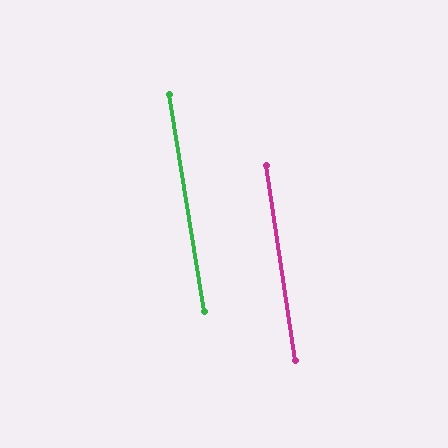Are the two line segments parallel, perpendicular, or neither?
Parallel — their directions differ by only 0.6°.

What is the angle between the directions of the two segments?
Approximately 1 degree.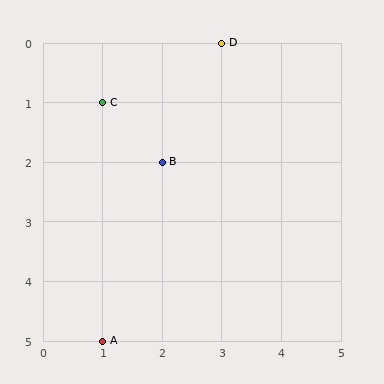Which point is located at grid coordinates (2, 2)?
Point B is at (2, 2).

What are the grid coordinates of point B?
Point B is at grid coordinates (2, 2).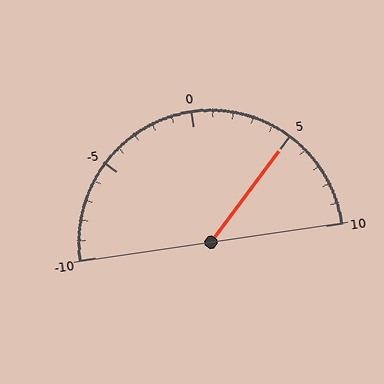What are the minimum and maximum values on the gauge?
The gauge ranges from -10 to 10.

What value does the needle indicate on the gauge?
The needle indicates approximately 5.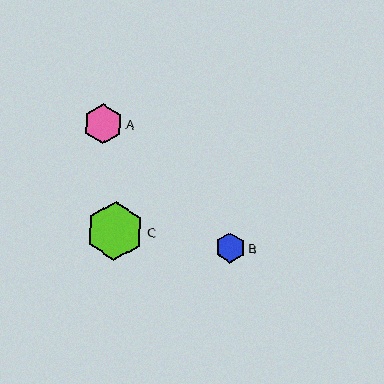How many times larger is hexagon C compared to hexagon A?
Hexagon C is approximately 1.5 times the size of hexagon A.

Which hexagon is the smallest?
Hexagon B is the smallest with a size of approximately 30 pixels.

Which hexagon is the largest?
Hexagon C is the largest with a size of approximately 58 pixels.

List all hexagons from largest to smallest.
From largest to smallest: C, A, B.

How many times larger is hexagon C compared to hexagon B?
Hexagon C is approximately 2.0 times the size of hexagon B.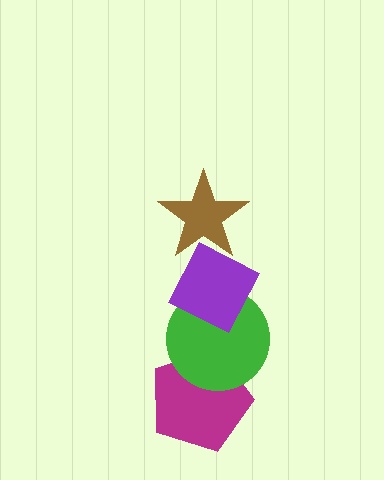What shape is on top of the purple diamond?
The brown star is on top of the purple diamond.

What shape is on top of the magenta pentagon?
The green circle is on top of the magenta pentagon.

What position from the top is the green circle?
The green circle is 3rd from the top.